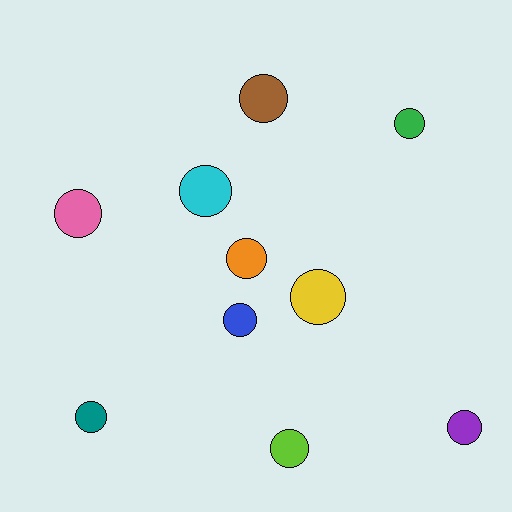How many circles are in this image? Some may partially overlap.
There are 10 circles.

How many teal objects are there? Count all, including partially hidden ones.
There is 1 teal object.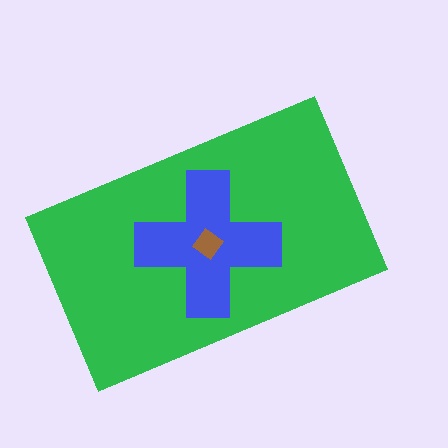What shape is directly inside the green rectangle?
The blue cross.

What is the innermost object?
The brown diamond.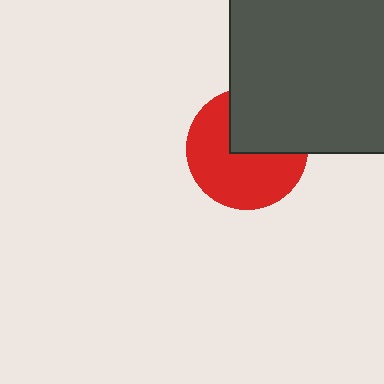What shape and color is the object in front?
The object in front is a dark gray square.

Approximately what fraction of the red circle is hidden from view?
Roughly 37% of the red circle is hidden behind the dark gray square.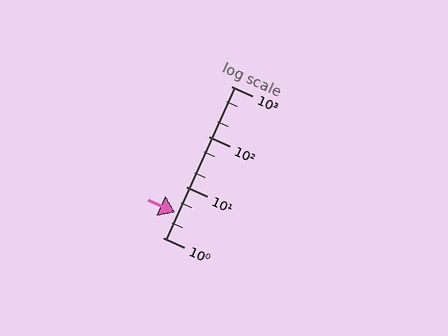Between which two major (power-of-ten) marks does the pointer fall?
The pointer is between 1 and 10.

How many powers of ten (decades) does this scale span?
The scale spans 3 decades, from 1 to 1000.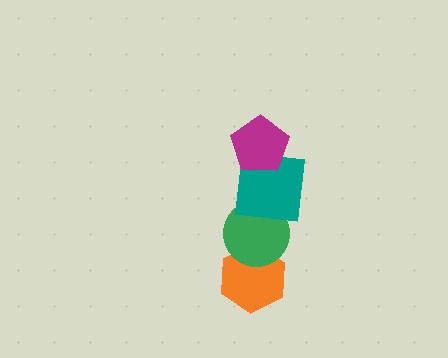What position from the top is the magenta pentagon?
The magenta pentagon is 1st from the top.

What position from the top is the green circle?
The green circle is 3rd from the top.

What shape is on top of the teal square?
The magenta pentagon is on top of the teal square.